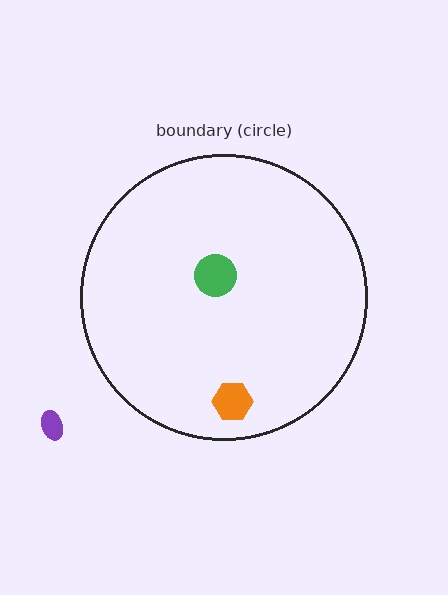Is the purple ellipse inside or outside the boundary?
Outside.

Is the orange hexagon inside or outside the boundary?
Inside.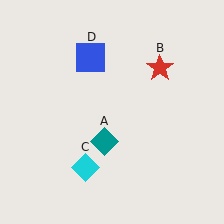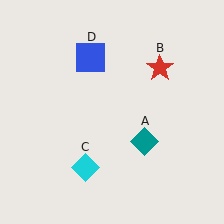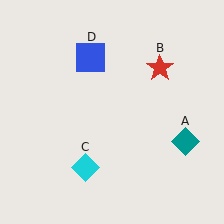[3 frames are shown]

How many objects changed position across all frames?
1 object changed position: teal diamond (object A).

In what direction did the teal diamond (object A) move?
The teal diamond (object A) moved right.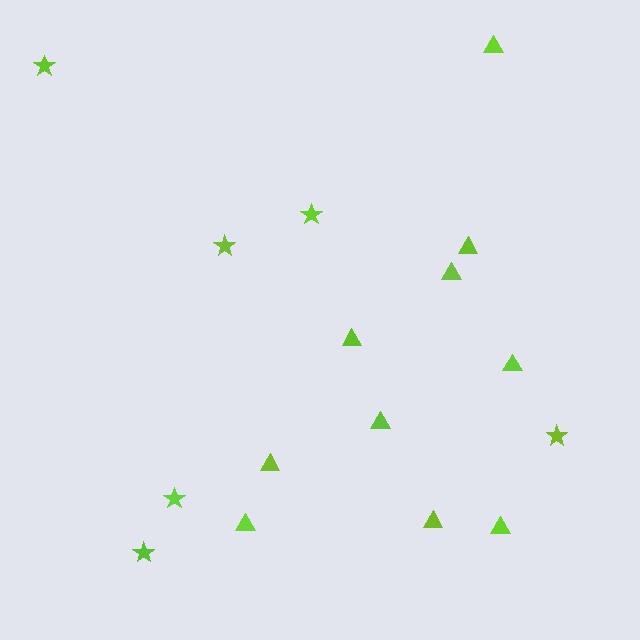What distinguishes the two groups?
There are 2 groups: one group of triangles (10) and one group of stars (6).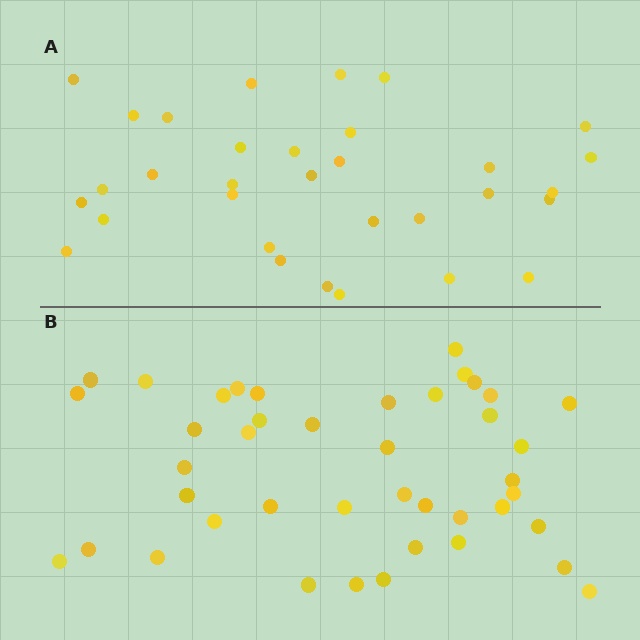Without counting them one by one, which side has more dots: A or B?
Region B (the bottom region) has more dots.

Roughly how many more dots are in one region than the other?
Region B has roughly 10 or so more dots than region A.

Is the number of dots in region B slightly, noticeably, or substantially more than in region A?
Region B has noticeably more, but not dramatically so. The ratio is roughly 1.3 to 1.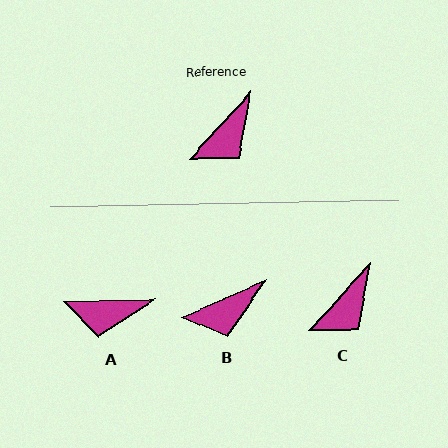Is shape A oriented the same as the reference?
No, it is off by about 46 degrees.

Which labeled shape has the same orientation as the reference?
C.